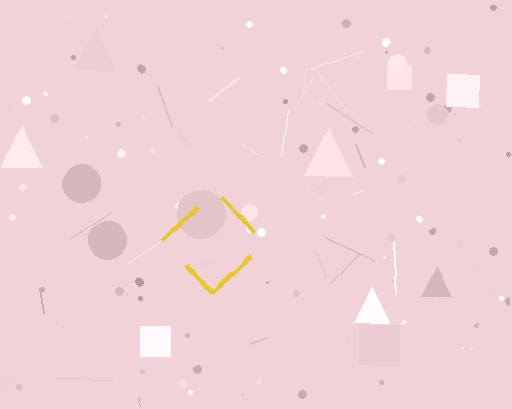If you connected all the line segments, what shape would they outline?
They would outline a diamond.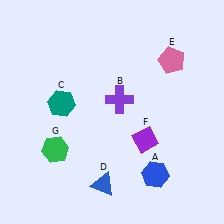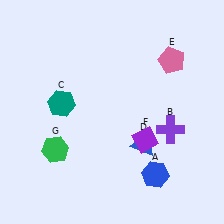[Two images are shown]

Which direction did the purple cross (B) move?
The purple cross (B) moved right.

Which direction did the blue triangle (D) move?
The blue triangle (D) moved right.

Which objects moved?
The objects that moved are: the purple cross (B), the blue triangle (D).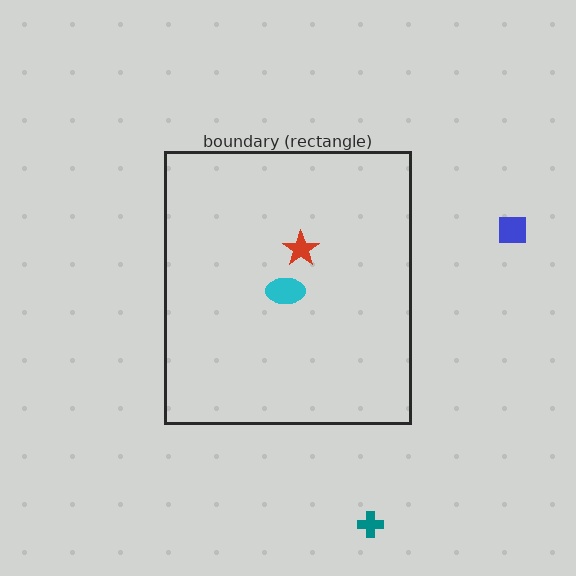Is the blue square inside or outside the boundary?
Outside.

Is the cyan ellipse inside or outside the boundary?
Inside.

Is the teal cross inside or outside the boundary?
Outside.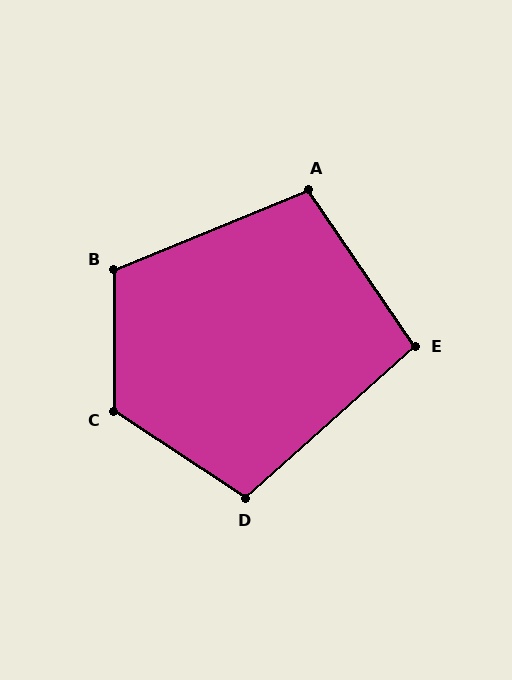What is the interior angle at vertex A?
Approximately 102 degrees (obtuse).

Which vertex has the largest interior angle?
C, at approximately 124 degrees.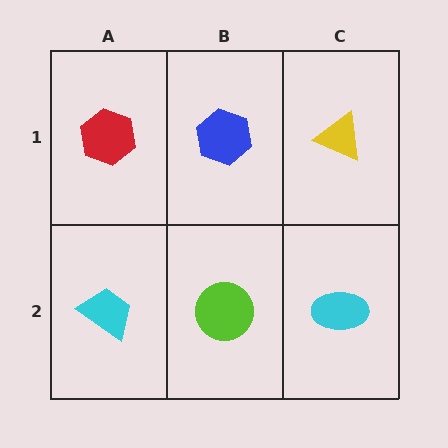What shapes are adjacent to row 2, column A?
A red hexagon (row 1, column A), a lime circle (row 2, column B).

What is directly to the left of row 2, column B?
A cyan trapezoid.